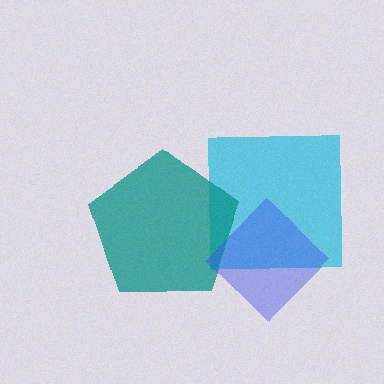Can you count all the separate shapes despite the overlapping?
Yes, there are 3 separate shapes.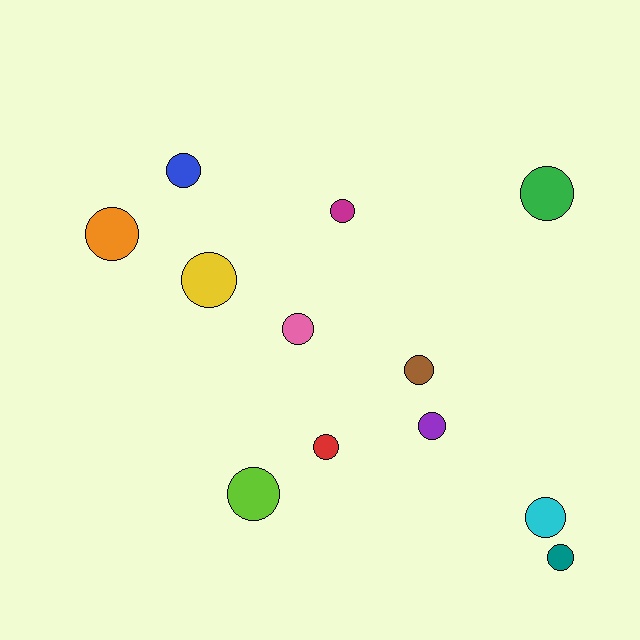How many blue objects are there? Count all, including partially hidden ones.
There is 1 blue object.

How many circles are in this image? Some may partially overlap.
There are 12 circles.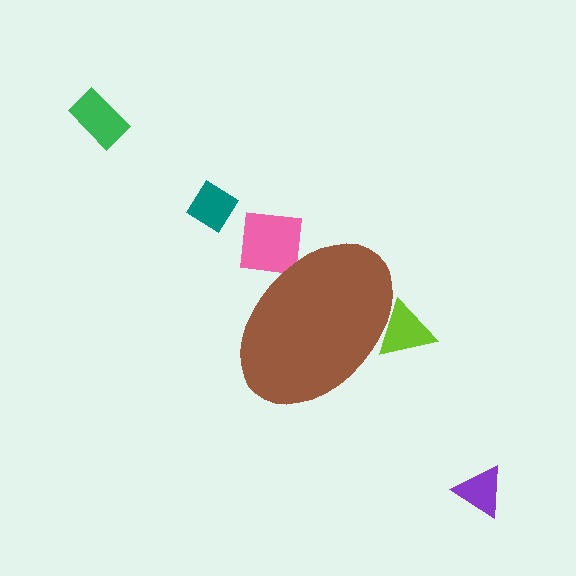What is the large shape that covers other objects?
A brown ellipse.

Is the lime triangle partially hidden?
Yes, the lime triangle is partially hidden behind the brown ellipse.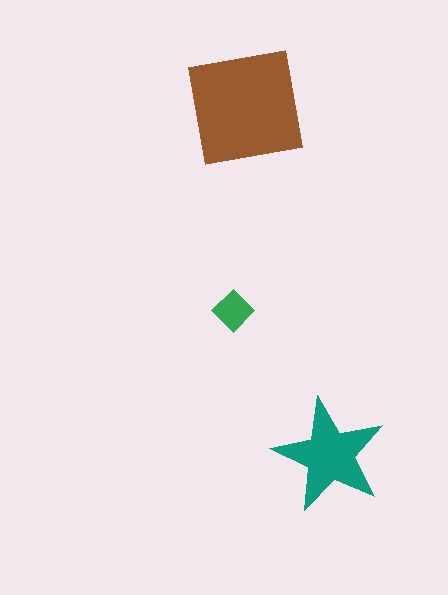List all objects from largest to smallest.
The brown square, the teal star, the green diamond.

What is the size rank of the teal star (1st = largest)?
2nd.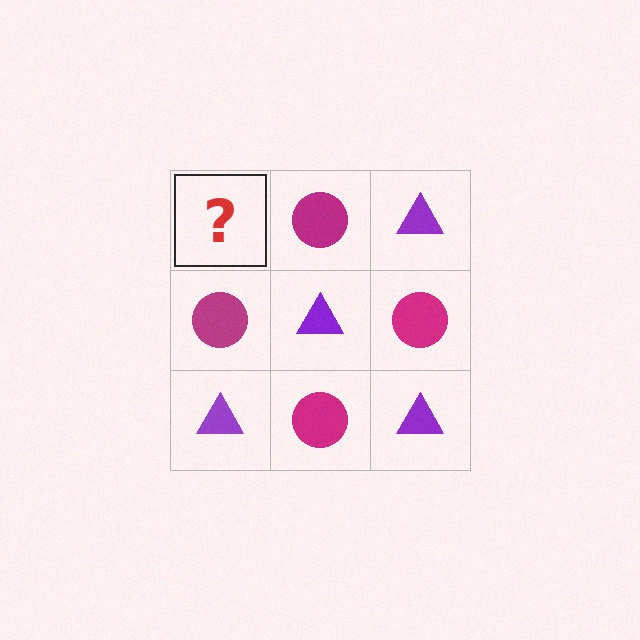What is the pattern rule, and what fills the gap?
The rule is that it alternates purple triangle and magenta circle in a checkerboard pattern. The gap should be filled with a purple triangle.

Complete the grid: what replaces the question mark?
The question mark should be replaced with a purple triangle.